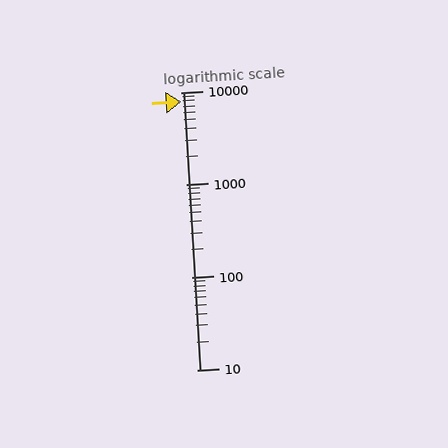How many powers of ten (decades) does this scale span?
The scale spans 3 decades, from 10 to 10000.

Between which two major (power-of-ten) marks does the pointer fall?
The pointer is between 1000 and 10000.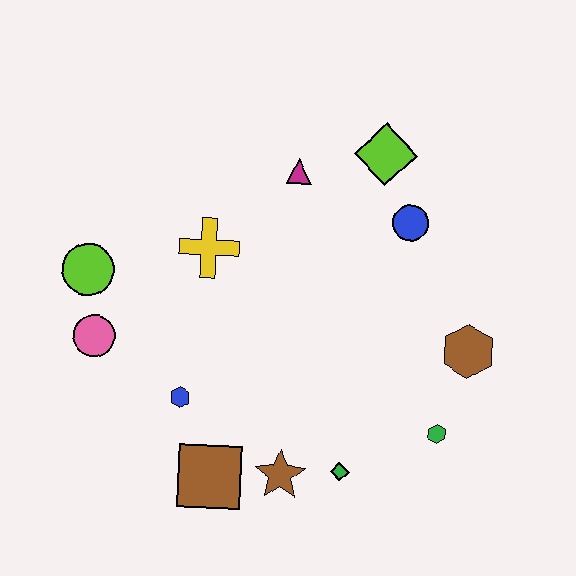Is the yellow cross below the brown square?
No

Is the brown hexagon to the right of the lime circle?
Yes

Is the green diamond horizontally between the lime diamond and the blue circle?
No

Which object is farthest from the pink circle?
The brown hexagon is farthest from the pink circle.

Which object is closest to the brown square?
The brown star is closest to the brown square.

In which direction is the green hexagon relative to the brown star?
The green hexagon is to the right of the brown star.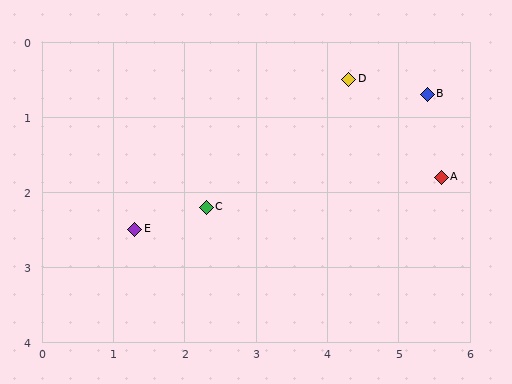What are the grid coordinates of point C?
Point C is at approximately (2.3, 2.2).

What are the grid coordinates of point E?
Point E is at approximately (1.3, 2.5).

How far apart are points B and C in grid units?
Points B and C are about 3.4 grid units apart.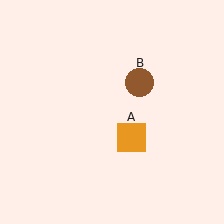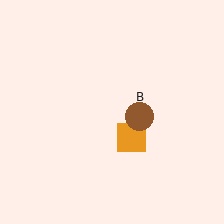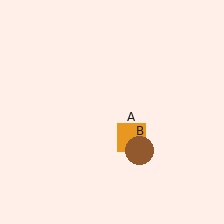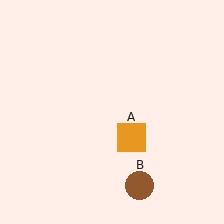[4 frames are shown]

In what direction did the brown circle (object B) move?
The brown circle (object B) moved down.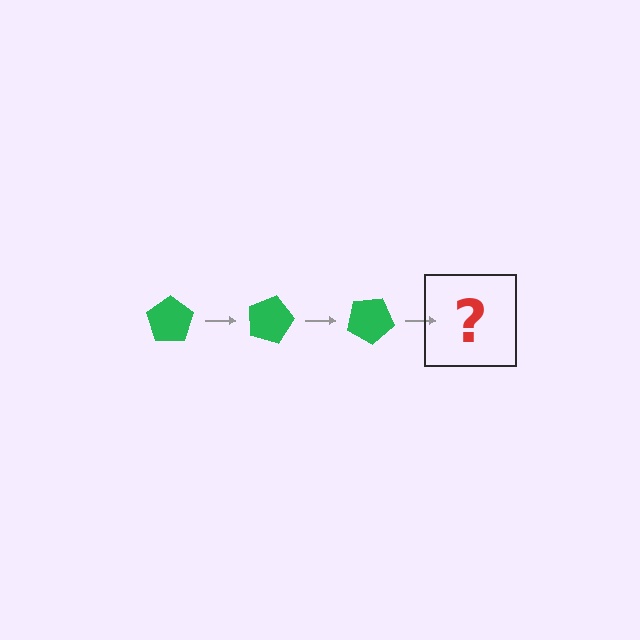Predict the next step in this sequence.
The next step is a green pentagon rotated 45 degrees.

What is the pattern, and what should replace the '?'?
The pattern is that the pentagon rotates 15 degrees each step. The '?' should be a green pentagon rotated 45 degrees.